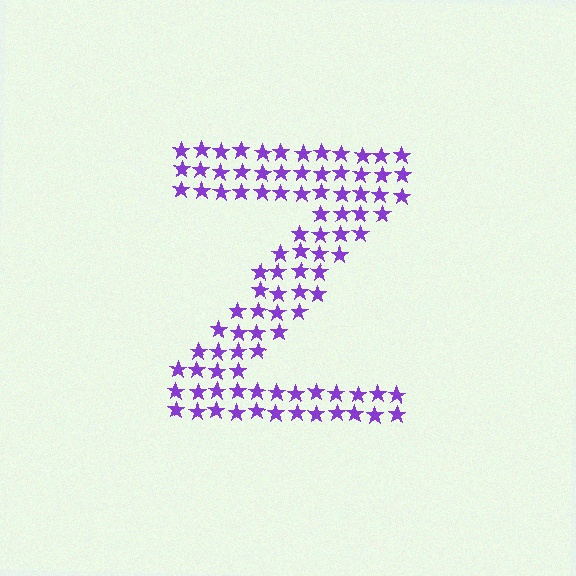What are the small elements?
The small elements are stars.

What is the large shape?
The large shape is the letter Z.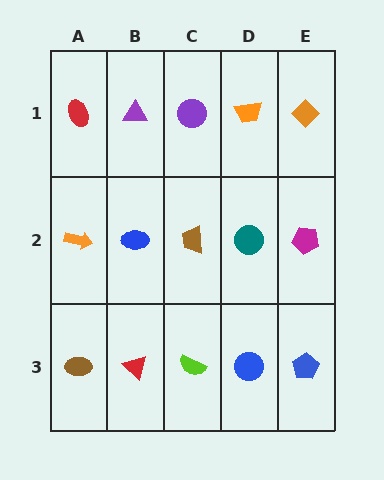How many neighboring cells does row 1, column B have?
3.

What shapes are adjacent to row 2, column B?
A purple triangle (row 1, column B), a red triangle (row 3, column B), an orange arrow (row 2, column A), a brown trapezoid (row 2, column C).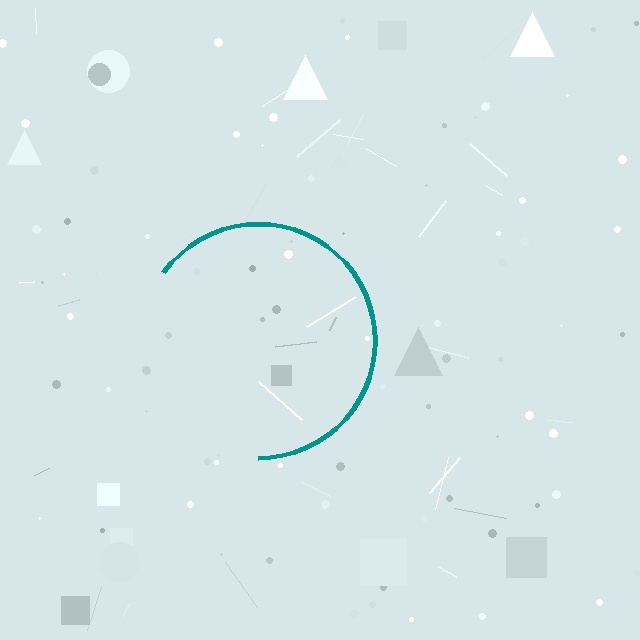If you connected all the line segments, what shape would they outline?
They would outline a circle.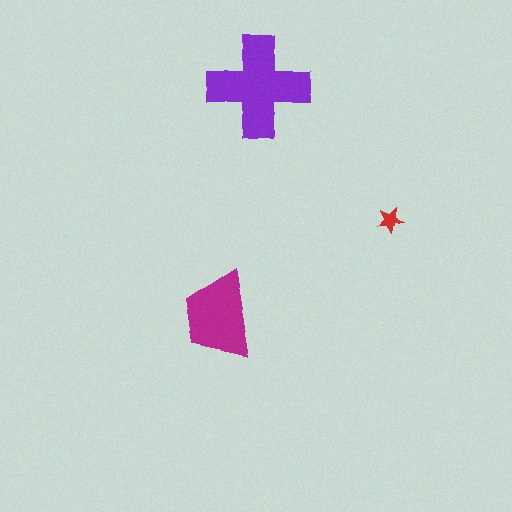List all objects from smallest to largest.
The red star, the magenta trapezoid, the purple cross.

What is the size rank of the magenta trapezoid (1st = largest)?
2nd.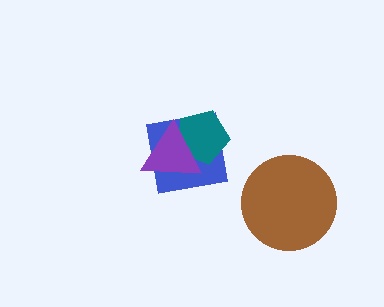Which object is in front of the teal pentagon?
The purple triangle is in front of the teal pentagon.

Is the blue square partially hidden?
Yes, it is partially covered by another shape.